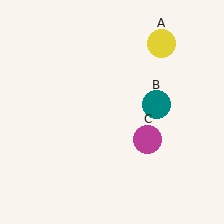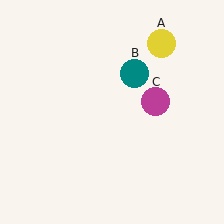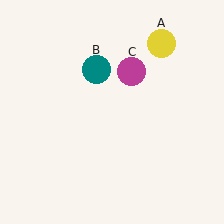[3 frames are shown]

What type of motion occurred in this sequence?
The teal circle (object B), magenta circle (object C) rotated counterclockwise around the center of the scene.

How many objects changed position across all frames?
2 objects changed position: teal circle (object B), magenta circle (object C).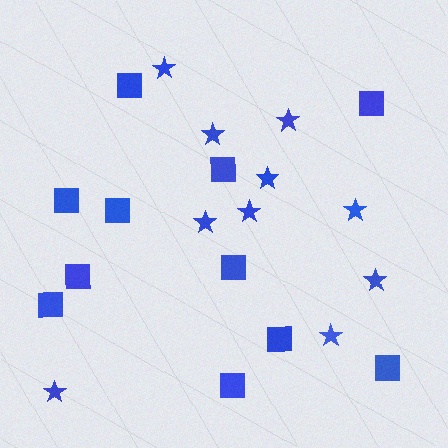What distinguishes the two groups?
There are 2 groups: one group of squares (11) and one group of stars (10).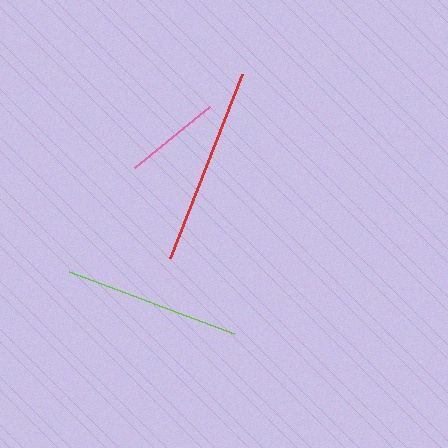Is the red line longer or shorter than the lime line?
The red line is longer than the lime line.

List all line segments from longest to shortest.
From longest to shortest: red, lime, pink.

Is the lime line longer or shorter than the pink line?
The lime line is longer than the pink line.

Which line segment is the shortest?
The pink line is the shortest at approximately 96 pixels.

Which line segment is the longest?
The red line is the longest at approximately 198 pixels.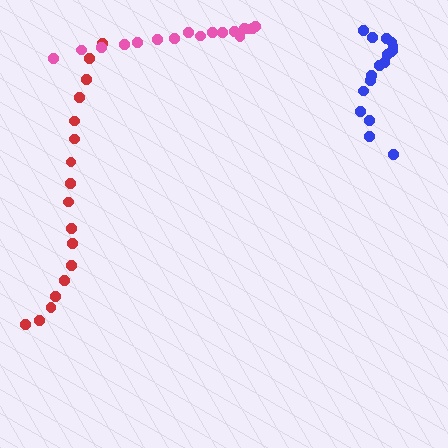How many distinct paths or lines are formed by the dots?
There are 3 distinct paths.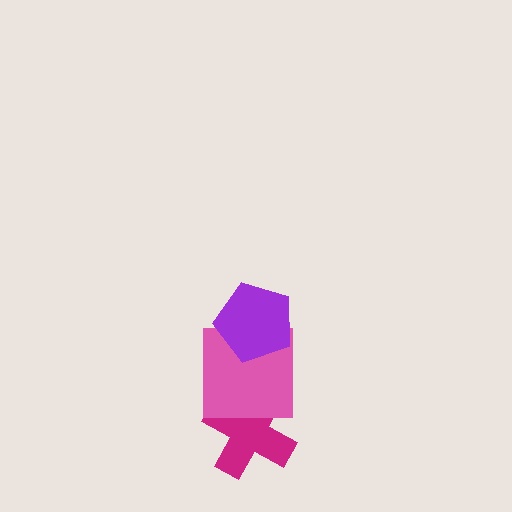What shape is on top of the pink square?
The purple pentagon is on top of the pink square.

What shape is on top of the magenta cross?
The pink square is on top of the magenta cross.